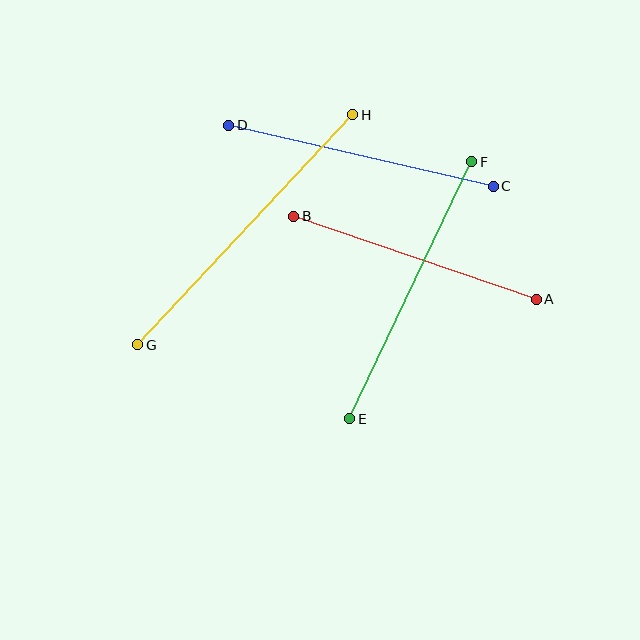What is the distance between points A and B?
The distance is approximately 256 pixels.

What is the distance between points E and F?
The distance is approximately 284 pixels.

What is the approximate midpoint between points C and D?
The midpoint is at approximately (361, 156) pixels.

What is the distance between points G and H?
The distance is approximately 315 pixels.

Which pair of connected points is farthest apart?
Points G and H are farthest apart.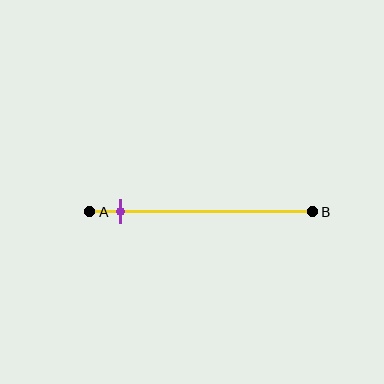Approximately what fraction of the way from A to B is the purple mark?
The purple mark is approximately 15% of the way from A to B.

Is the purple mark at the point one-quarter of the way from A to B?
No, the mark is at about 15% from A, not at the 25% one-quarter point.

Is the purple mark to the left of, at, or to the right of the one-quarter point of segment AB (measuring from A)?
The purple mark is to the left of the one-quarter point of segment AB.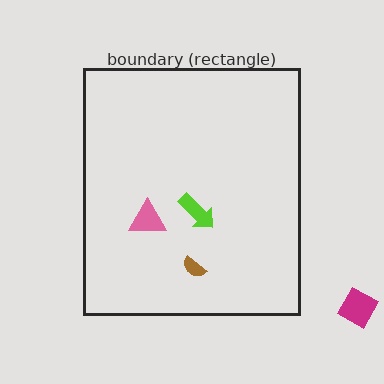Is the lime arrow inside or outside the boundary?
Inside.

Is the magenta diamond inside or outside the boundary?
Outside.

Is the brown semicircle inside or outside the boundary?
Inside.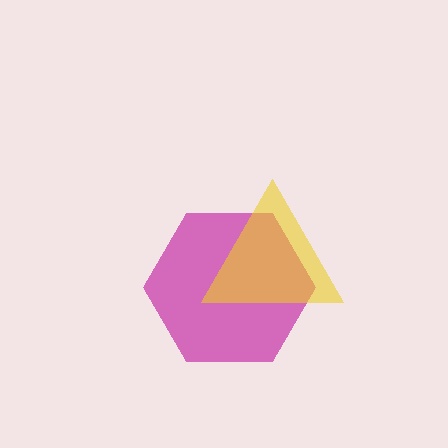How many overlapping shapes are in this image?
There are 2 overlapping shapes in the image.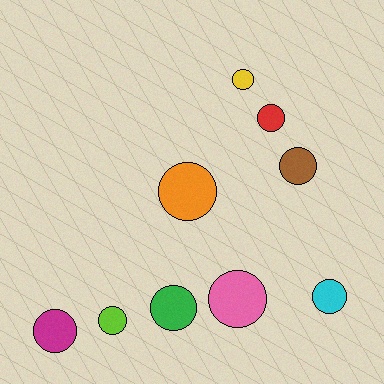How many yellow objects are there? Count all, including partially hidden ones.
There is 1 yellow object.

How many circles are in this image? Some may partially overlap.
There are 9 circles.